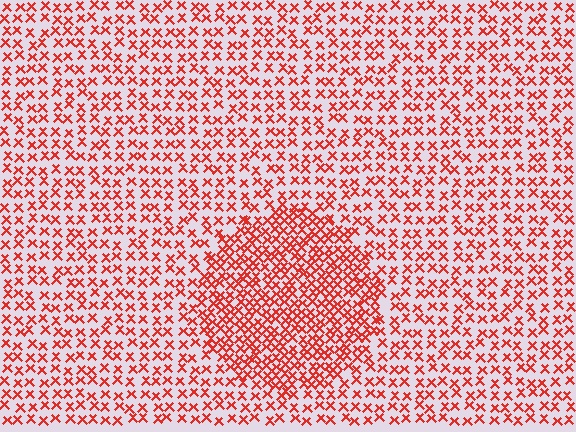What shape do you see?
I see a circle.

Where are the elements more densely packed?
The elements are more densely packed inside the circle boundary.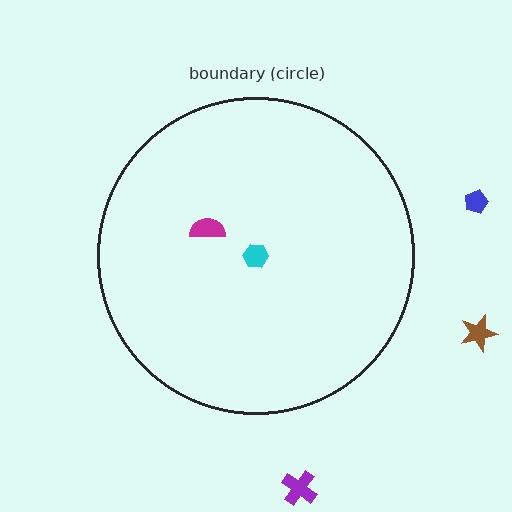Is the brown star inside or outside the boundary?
Outside.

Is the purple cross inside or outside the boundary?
Outside.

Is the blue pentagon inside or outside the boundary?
Outside.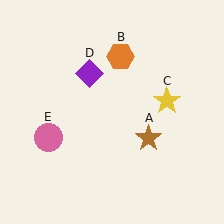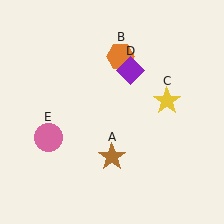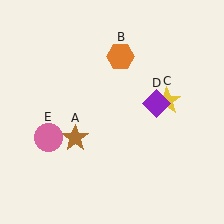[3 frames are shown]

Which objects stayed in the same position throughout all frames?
Orange hexagon (object B) and yellow star (object C) and pink circle (object E) remained stationary.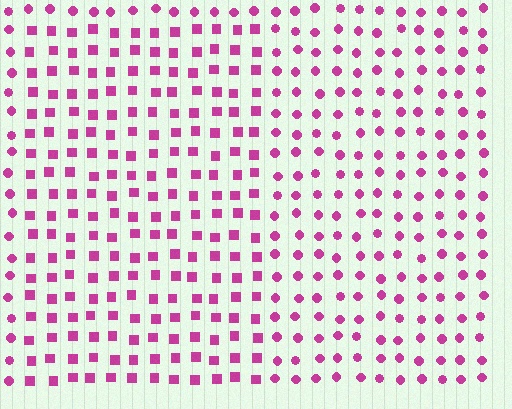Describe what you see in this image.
The image is filled with small magenta elements arranged in a uniform grid. A rectangle-shaped region contains squares, while the surrounding area contains circles. The boundary is defined purely by the change in element shape.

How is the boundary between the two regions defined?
The boundary is defined by a change in element shape: squares inside vs. circles outside. All elements share the same color and spacing.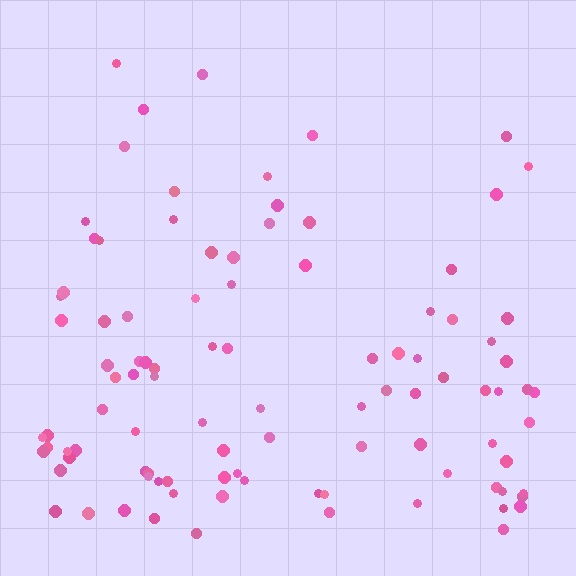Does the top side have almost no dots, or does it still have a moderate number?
Still a moderate number, just noticeably fewer than the bottom.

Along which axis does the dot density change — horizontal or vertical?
Vertical.